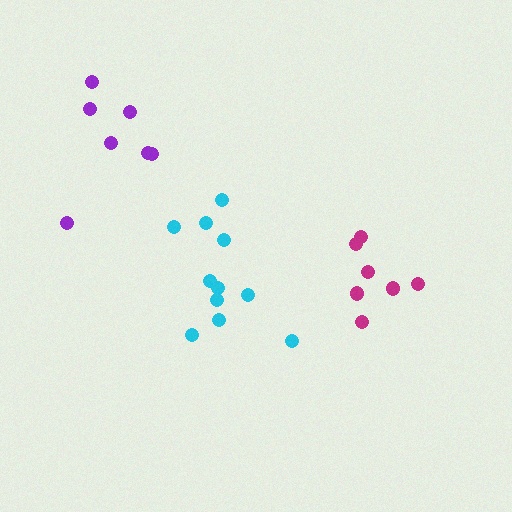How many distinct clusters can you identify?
There are 3 distinct clusters.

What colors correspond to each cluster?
The clusters are colored: cyan, purple, magenta.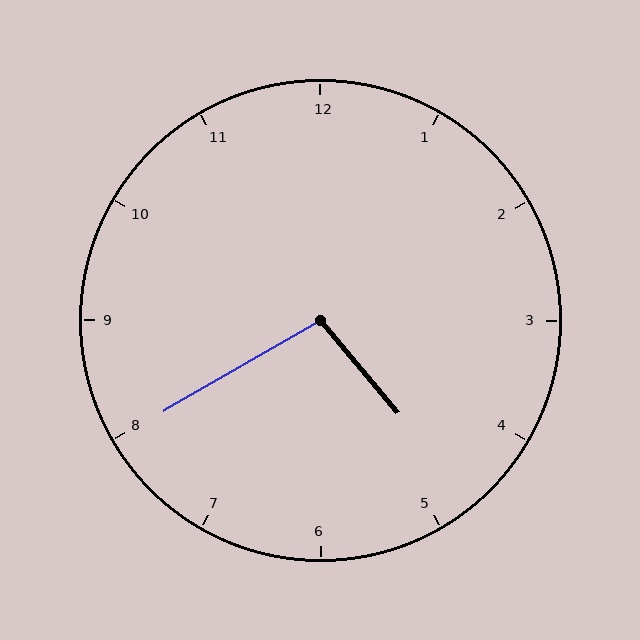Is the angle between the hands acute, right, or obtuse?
It is obtuse.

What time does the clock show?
4:40.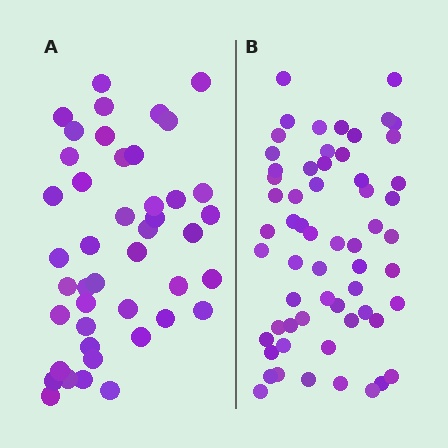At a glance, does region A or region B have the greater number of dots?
Region B (the right region) has more dots.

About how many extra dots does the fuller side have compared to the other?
Region B has approximately 15 more dots than region A.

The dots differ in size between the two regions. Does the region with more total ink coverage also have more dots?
No. Region A has more total ink coverage because its dots are larger, but region B actually contains more individual dots. Total area can be misleading — the number of items is what matters here.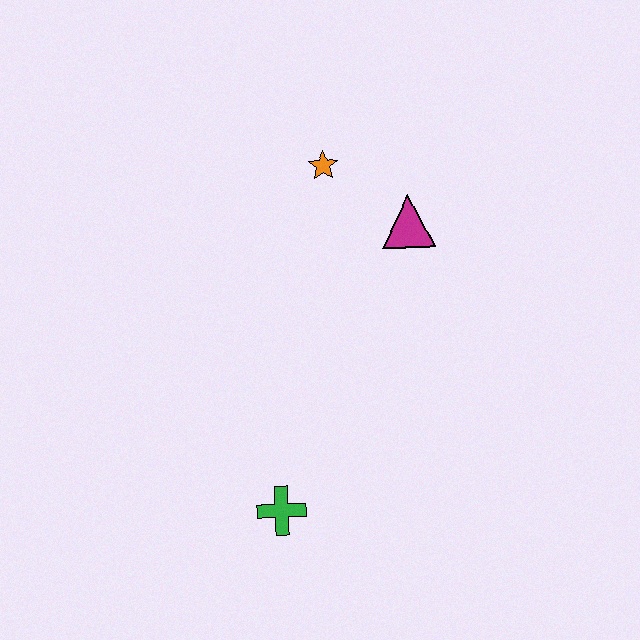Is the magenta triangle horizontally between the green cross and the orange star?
No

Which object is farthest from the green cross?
The orange star is farthest from the green cross.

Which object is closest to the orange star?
The magenta triangle is closest to the orange star.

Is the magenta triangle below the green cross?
No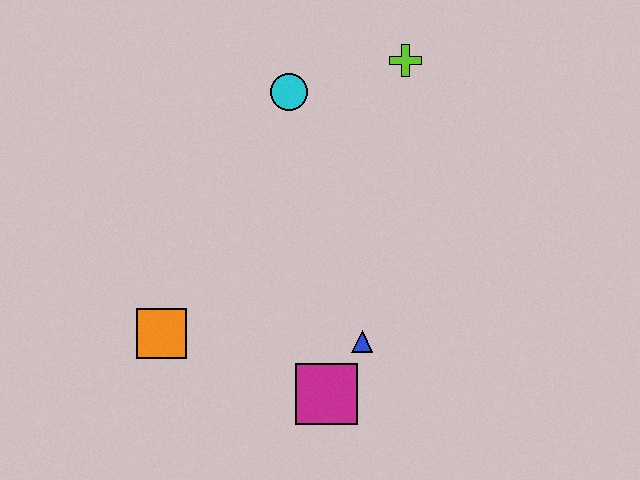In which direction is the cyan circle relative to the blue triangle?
The cyan circle is above the blue triangle.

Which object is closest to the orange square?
The magenta square is closest to the orange square.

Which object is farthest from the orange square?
The lime cross is farthest from the orange square.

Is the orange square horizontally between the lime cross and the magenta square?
No